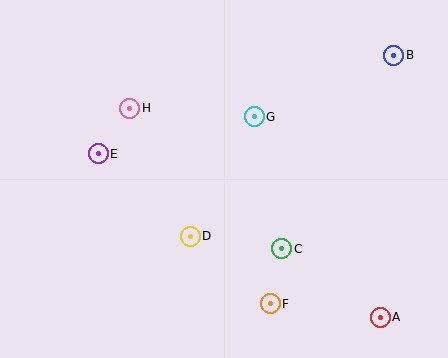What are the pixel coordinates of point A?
Point A is at (380, 317).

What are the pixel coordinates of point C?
Point C is at (282, 249).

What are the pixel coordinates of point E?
Point E is at (98, 154).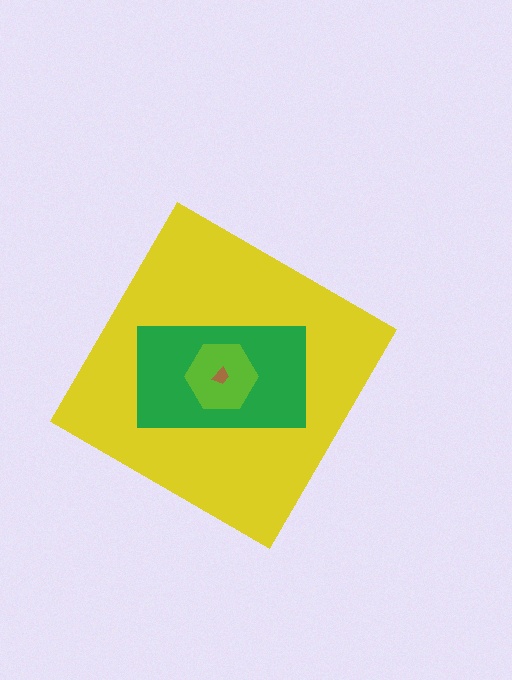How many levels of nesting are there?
4.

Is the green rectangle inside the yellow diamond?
Yes.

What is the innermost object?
The brown trapezoid.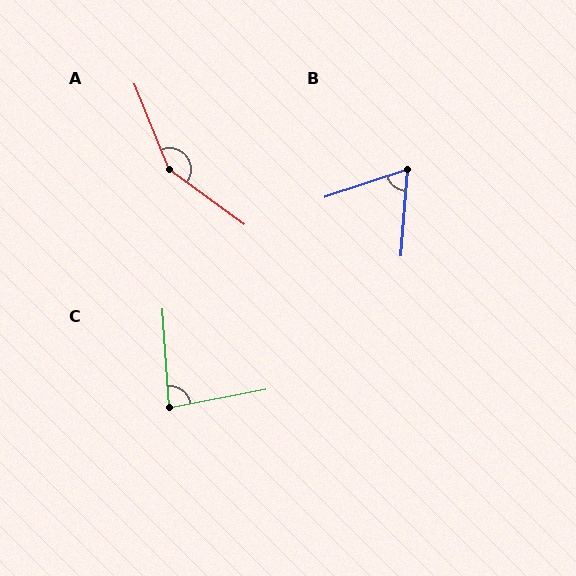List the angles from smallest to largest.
B (67°), C (83°), A (148°).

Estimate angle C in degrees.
Approximately 83 degrees.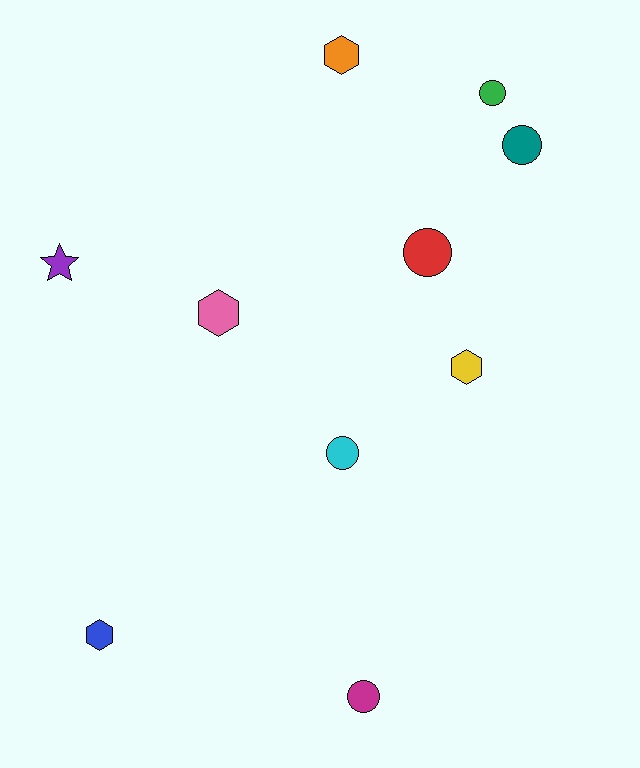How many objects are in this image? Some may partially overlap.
There are 10 objects.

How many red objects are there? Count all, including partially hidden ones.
There is 1 red object.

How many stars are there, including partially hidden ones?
There is 1 star.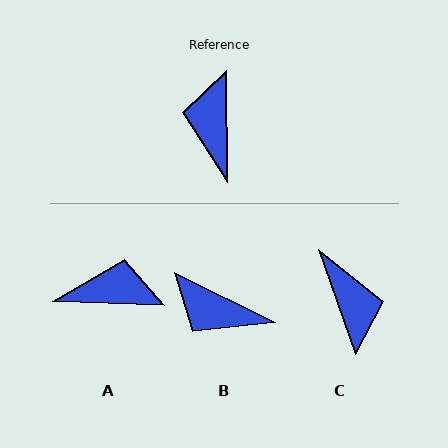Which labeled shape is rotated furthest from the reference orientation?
C, about 161 degrees away.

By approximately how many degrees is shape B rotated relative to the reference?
Approximately 63 degrees counter-clockwise.